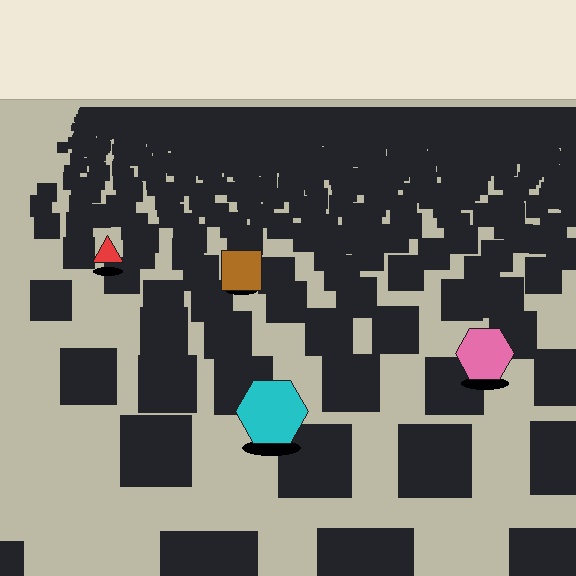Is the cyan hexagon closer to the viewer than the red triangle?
Yes. The cyan hexagon is closer — you can tell from the texture gradient: the ground texture is coarser near it.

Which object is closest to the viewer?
The cyan hexagon is closest. The texture marks near it are larger and more spread out.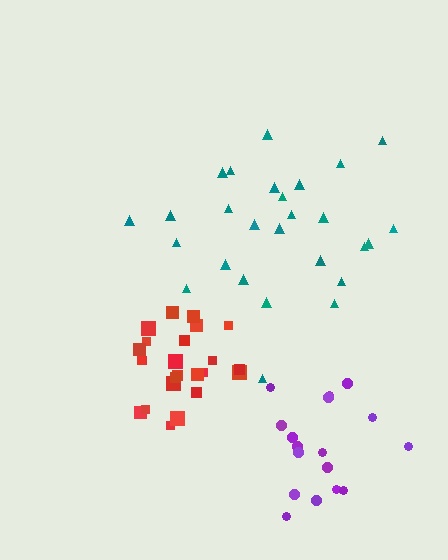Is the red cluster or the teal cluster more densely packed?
Red.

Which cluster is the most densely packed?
Red.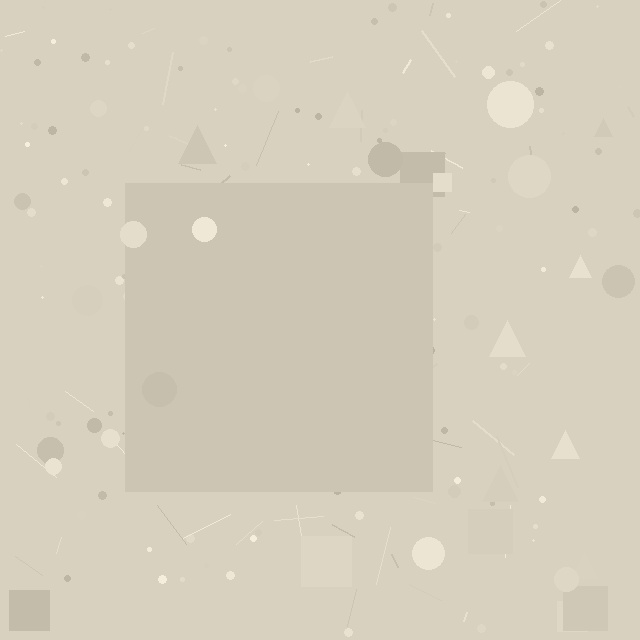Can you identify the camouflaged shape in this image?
The camouflaged shape is a square.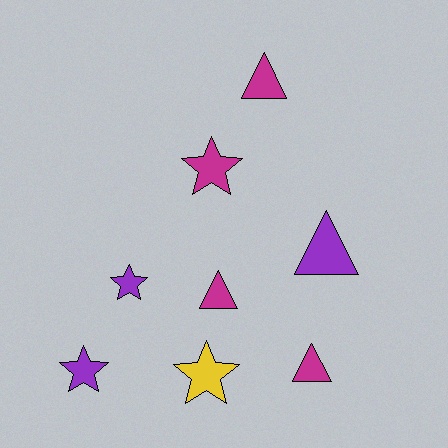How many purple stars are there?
There are 2 purple stars.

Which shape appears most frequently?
Star, with 4 objects.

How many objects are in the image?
There are 8 objects.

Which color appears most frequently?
Magenta, with 4 objects.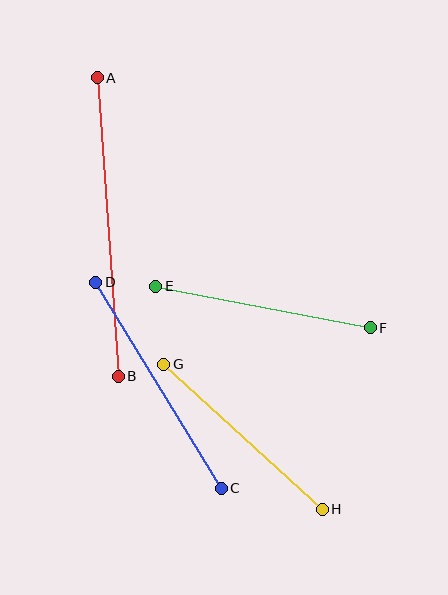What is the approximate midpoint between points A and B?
The midpoint is at approximately (108, 227) pixels.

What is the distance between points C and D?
The distance is approximately 241 pixels.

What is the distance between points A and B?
The distance is approximately 299 pixels.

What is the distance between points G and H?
The distance is approximately 215 pixels.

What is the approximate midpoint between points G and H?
The midpoint is at approximately (243, 437) pixels.